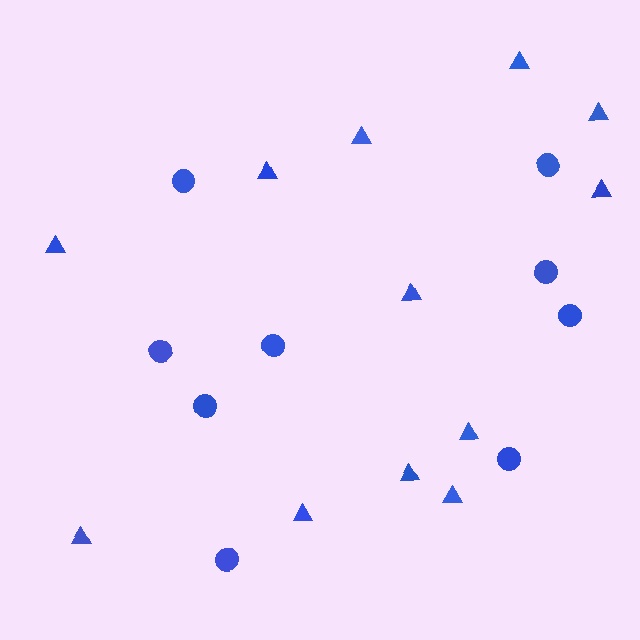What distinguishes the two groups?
There are 2 groups: one group of triangles (12) and one group of circles (9).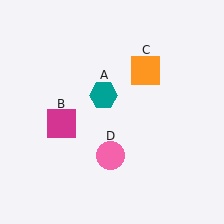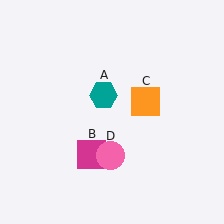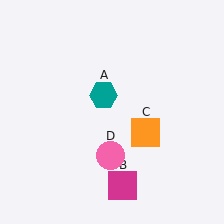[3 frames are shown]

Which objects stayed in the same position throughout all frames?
Teal hexagon (object A) and pink circle (object D) remained stationary.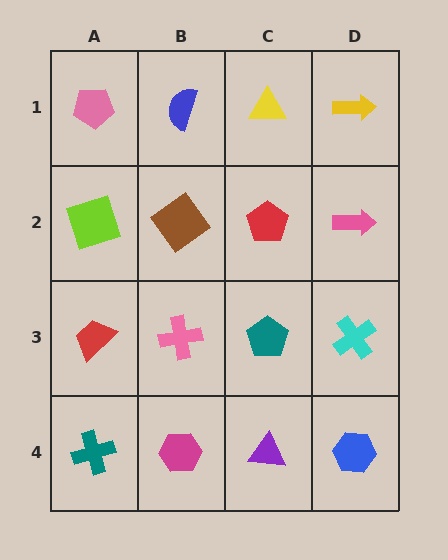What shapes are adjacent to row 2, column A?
A pink pentagon (row 1, column A), a red trapezoid (row 3, column A), a brown diamond (row 2, column B).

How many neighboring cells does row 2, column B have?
4.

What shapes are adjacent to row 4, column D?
A cyan cross (row 3, column D), a purple triangle (row 4, column C).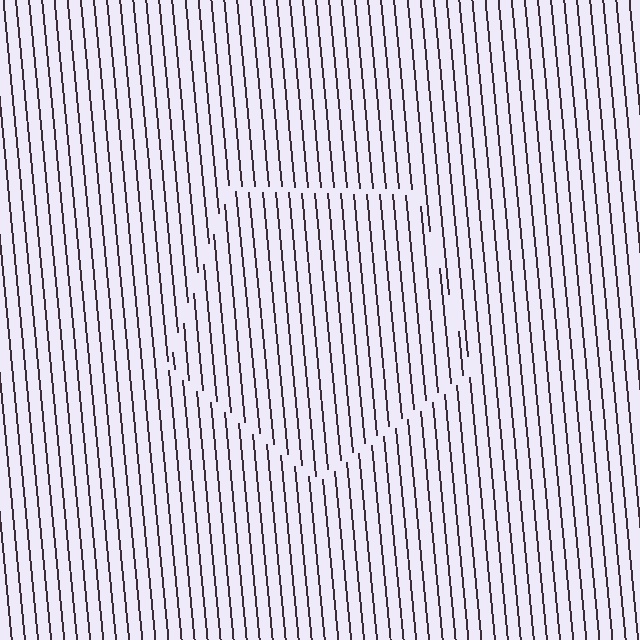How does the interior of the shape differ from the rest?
The interior of the shape contains the same grating, shifted by half a period — the contour is defined by the phase discontinuity where line-ends from the inner and outer gratings abut.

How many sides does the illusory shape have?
5 sides — the line-ends trace a pentagon.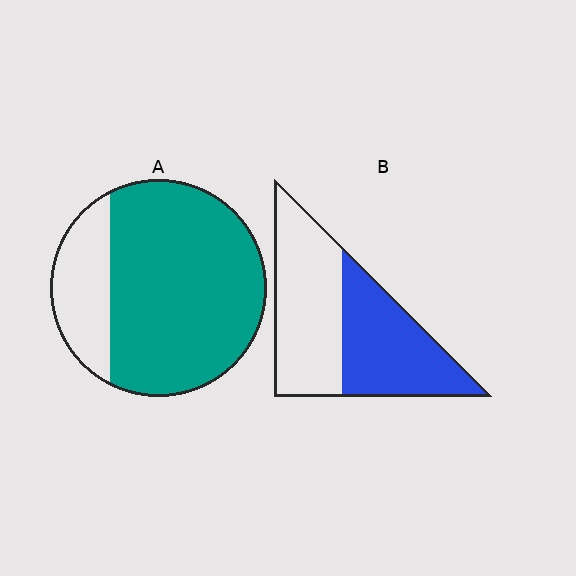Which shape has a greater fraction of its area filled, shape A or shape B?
Shape A.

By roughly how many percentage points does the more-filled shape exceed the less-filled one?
By roughly 30 percentage points (A over B).